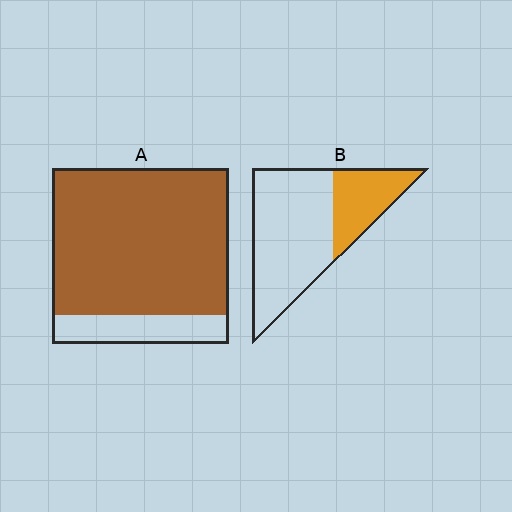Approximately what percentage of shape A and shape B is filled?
A is approximately 85% and B is approximately 30%.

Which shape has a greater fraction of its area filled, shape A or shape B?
Shape A.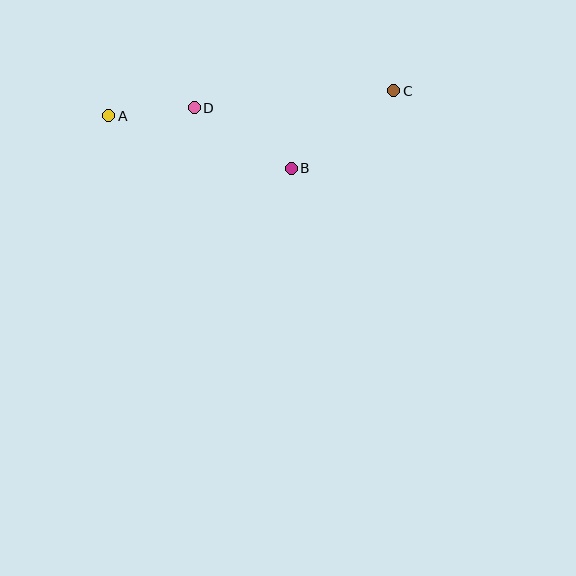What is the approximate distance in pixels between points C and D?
The distance between C and D is approximately 200 pixels.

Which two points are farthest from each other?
Points A and C are farthest from each other.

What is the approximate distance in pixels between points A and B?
The distance between A and B is approximately 190 pixels.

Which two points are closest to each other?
Points A and D are closest to each other.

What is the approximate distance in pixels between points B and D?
The distance between B and D is approximately 114 pixels.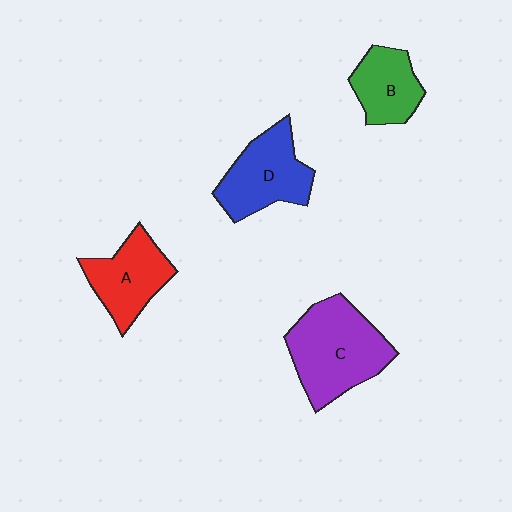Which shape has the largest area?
Shape C (purple).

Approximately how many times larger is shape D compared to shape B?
Approximately 1.4 times.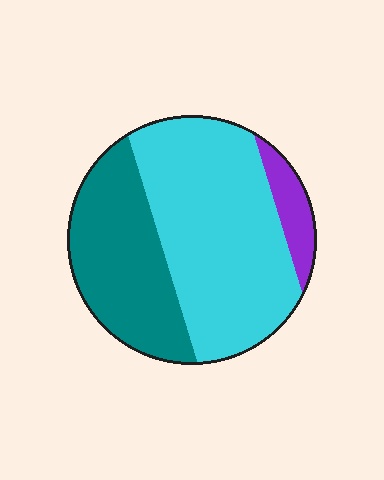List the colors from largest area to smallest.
From largest to smallest: cyan, teal, purple.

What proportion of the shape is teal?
Teal takes up about one third (1/3) of the shape.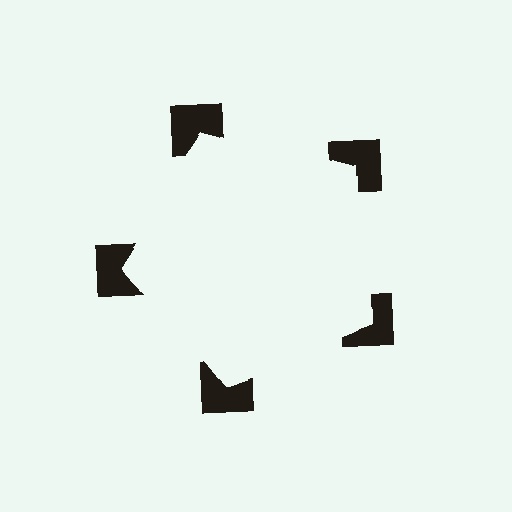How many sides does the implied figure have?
5 sides.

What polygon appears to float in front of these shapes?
An illusory pentagon — its edges are inferred from the aligned wedge cuts in the notched squares, not physically drawn.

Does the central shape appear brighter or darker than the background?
It typically appears slightly brighter than the background, even though no actual brightness change is drawn.